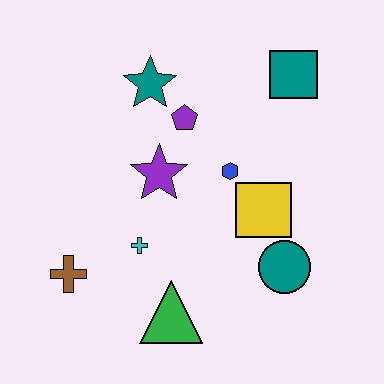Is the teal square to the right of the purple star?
Yes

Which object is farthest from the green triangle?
The teal square is farthest from the green triangle.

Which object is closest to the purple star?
The purple pentagon is closest to the purple star.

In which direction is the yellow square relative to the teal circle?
The yellow square is above the teal circle.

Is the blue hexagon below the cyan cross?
No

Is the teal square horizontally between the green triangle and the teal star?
No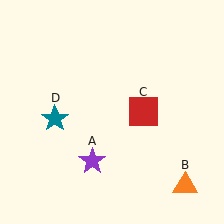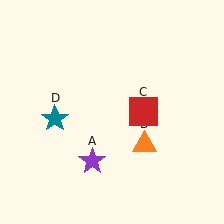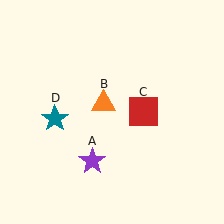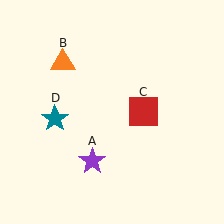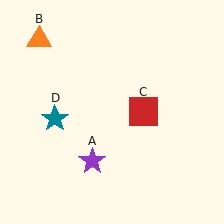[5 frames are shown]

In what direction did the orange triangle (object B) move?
The orange triangle (object B) moved up and to the left.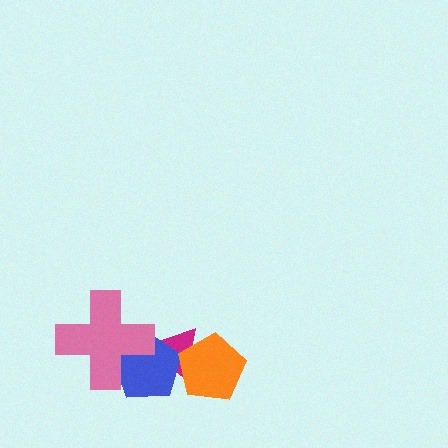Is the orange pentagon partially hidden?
No, no other shape covers it.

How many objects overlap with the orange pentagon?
2 objects overlap with the orange pentagon.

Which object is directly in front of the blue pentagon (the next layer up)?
The orange pentagon is directly in front of the blue pentagon.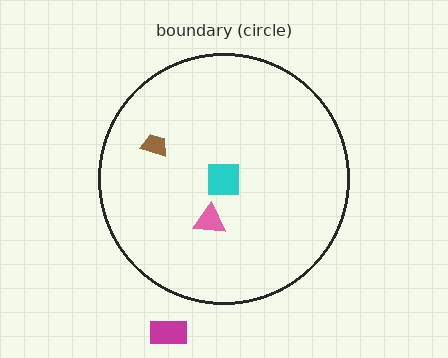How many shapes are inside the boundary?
3 inside, 1 outside.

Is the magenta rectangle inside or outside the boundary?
Outside.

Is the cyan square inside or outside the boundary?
Inside.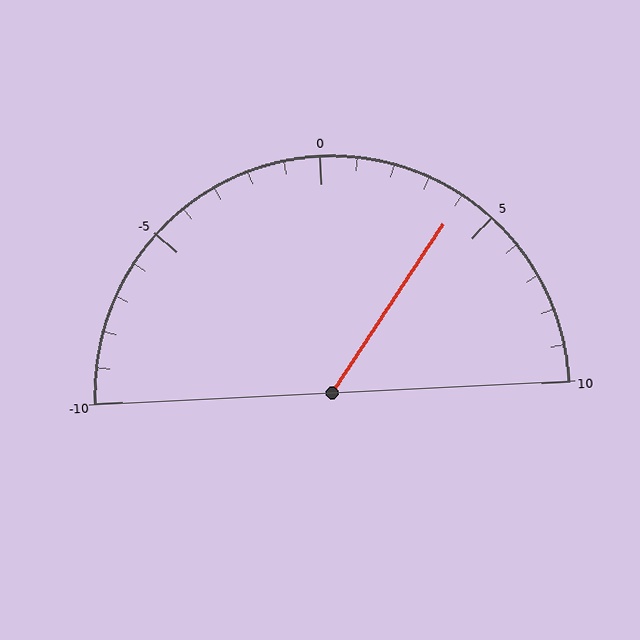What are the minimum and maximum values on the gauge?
The gauge ranges from -10 to 10.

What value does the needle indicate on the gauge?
The needle indicates approximately 4.